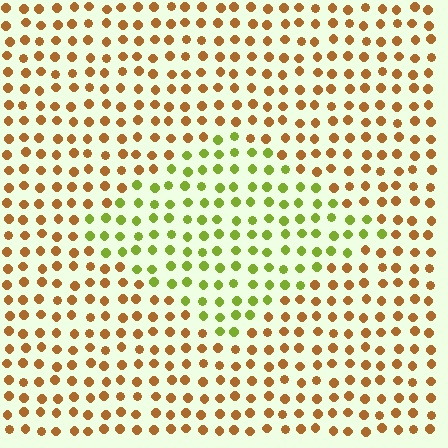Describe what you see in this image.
The image is filled with small brown elements in a uniform arrangement. A diamond-shaped region is visible where the elements are tinted to a slightly different hue, forming a subtle color boundary.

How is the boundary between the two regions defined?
The boundary is defined purely by a slight shift in hue (about 54 degrees). Spacing, size, and orientation are identical on both sides.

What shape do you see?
I see a diamond.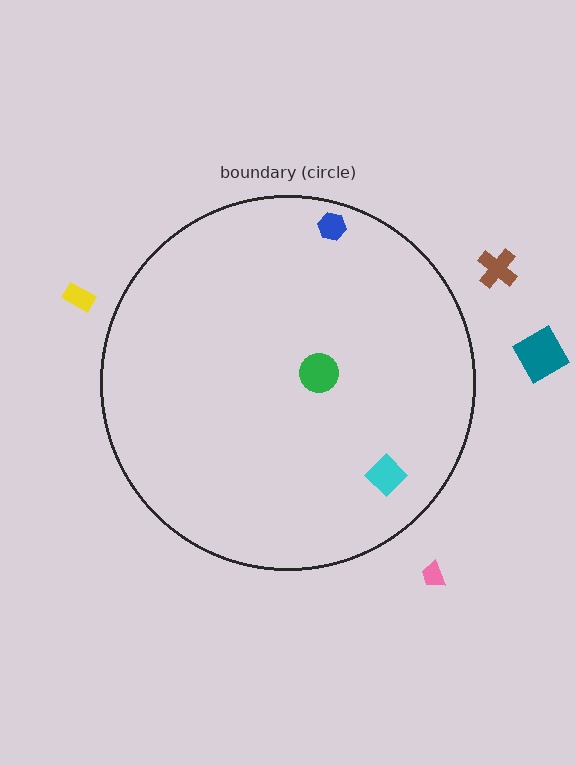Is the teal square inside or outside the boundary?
Outside.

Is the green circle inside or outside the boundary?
Inside.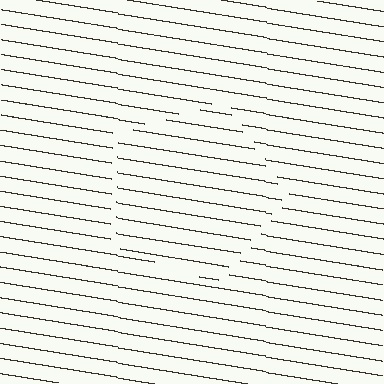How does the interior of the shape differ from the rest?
The interior of the shape contains the same grating, shifted by half a period — the contour is defined by the phase discontinuity where line-ends from the inner and outer gratings abut.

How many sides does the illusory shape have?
5 sides — the line-ends trace a pentagon.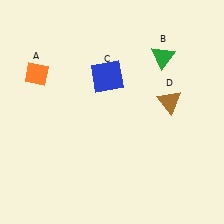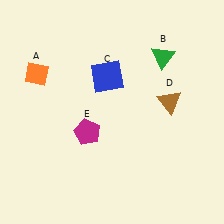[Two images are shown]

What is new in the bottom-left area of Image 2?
A magenta pentagon (E) was added in the bottom-left area of Image 2.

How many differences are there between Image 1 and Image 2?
There is 1 difference between the two images.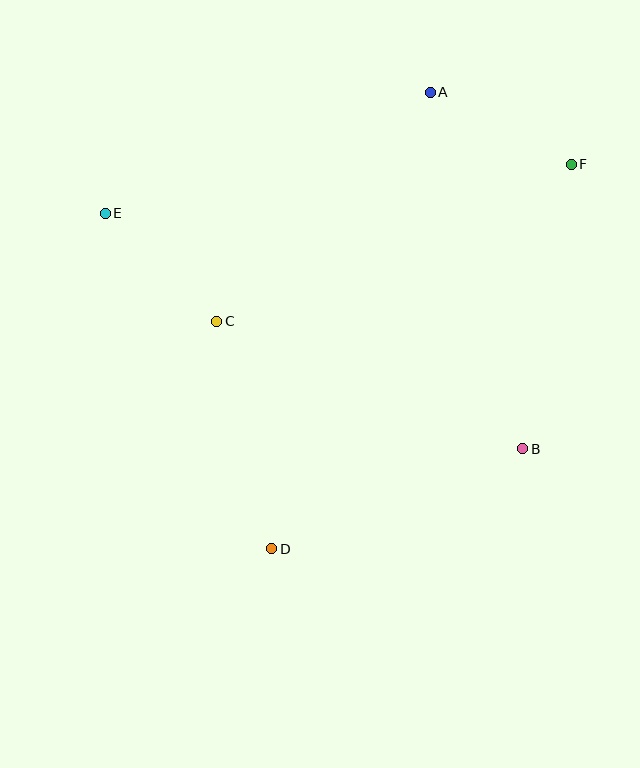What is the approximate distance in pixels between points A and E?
The distance between A and E is approximately 346 pixels.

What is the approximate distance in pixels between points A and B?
The distance between A and B is approximately 368 pixels.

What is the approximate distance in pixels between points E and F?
The distance between E and F is approximately 469 pixels.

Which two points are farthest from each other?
Points D and F are farthest from each other.